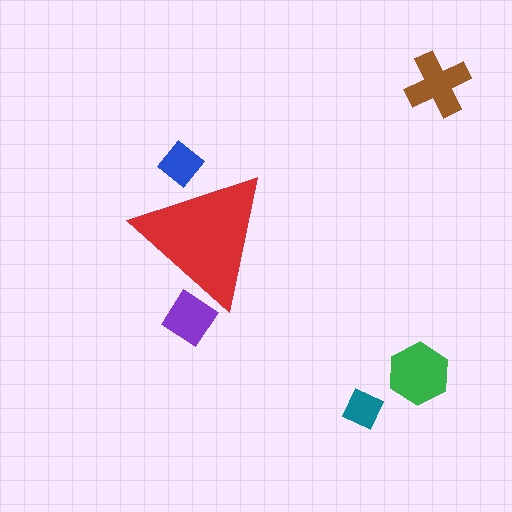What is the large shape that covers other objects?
A red triangle.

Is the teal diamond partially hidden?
No, the teal diamond is fully visible.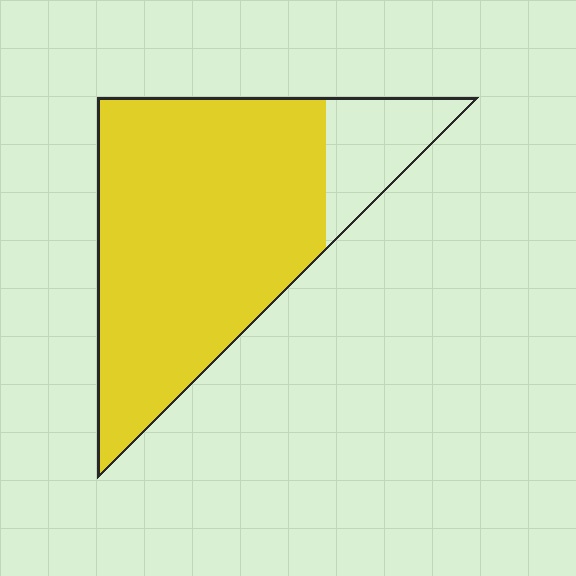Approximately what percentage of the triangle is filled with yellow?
Approximately 85%.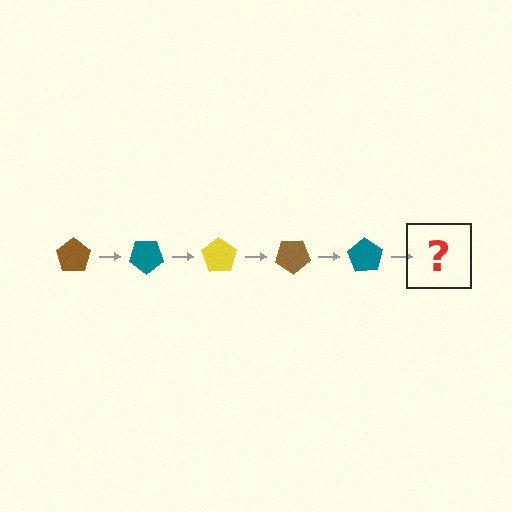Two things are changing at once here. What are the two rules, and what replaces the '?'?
The two rules are that it rotates 35 degrees each step and the color cycles through brown, teal, and yellow. The '?' should be a yellow pentagon, rotated 175 degrees from the start.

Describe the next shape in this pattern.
It should be a yellow pentagon, rotated 175 degrees from the start.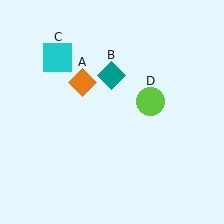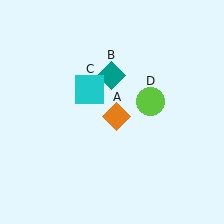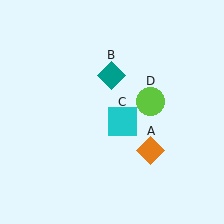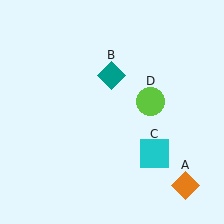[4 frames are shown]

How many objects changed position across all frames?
2 objects changed position: orange diamond (object A), cyan square (object C).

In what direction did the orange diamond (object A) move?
The orange diamond (object A) moved down and to the right.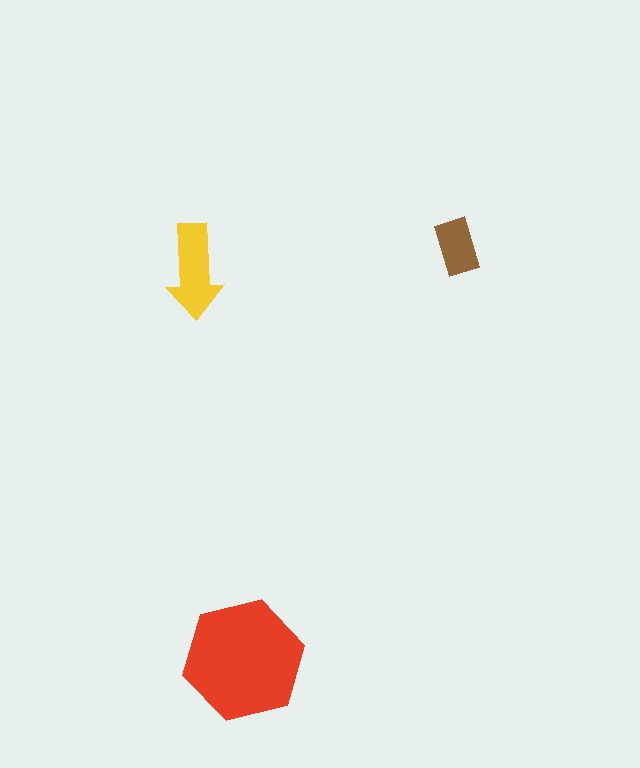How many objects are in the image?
There are 3 objects in the image.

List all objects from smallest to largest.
The brown rectangle, the yellow arrow, the red hexagon.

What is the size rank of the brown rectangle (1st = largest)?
3rd.